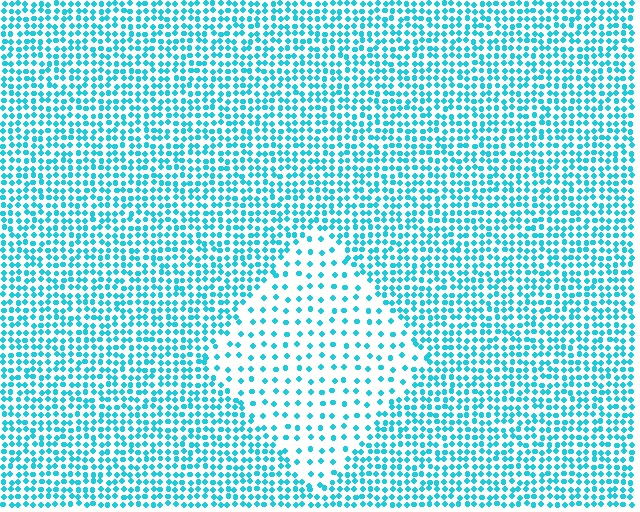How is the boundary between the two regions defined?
The boundary is defined by a change in element density (approximately 2.5x ratio). All elements are the same color, size, and shape.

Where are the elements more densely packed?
The elements are more densely packed outside the diamond boundary.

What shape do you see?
I see a diamond.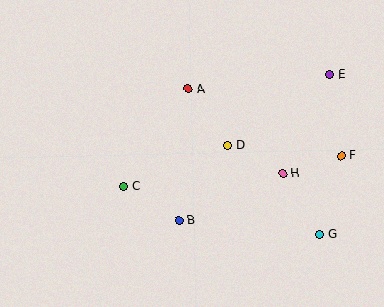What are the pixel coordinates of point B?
Point B is at (179, 221).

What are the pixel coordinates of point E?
Point E is at (330, 74).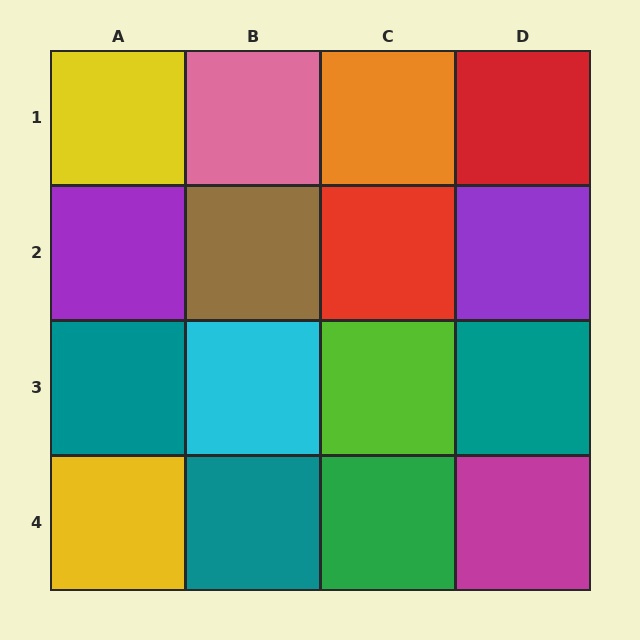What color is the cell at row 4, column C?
Green.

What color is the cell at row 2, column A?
Purple.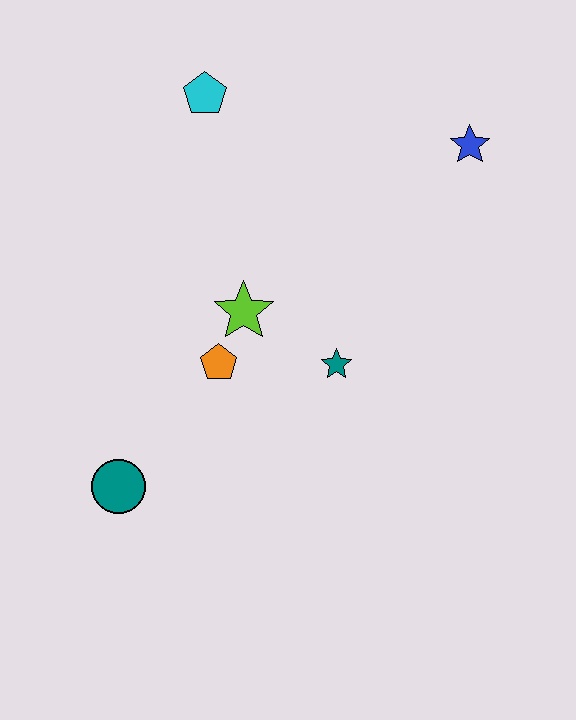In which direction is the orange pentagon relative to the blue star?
The orange pentagon is to the left of the blue star.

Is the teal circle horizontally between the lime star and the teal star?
No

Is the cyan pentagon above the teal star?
Yes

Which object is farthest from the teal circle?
The blue star is farthest from the teal circle.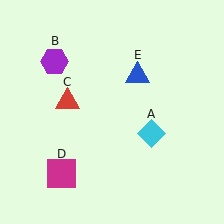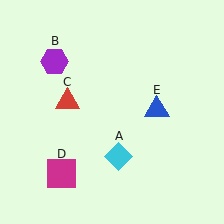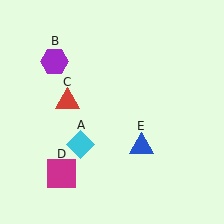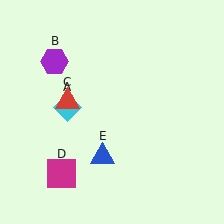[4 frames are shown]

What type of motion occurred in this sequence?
The cyan diamond (object A), blue triangle (object E) rotated clockwise around the center of the scene.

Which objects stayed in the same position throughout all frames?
Purple hexagon (object B) and red triangle (object C) and magenta square (object D) remained stationary.